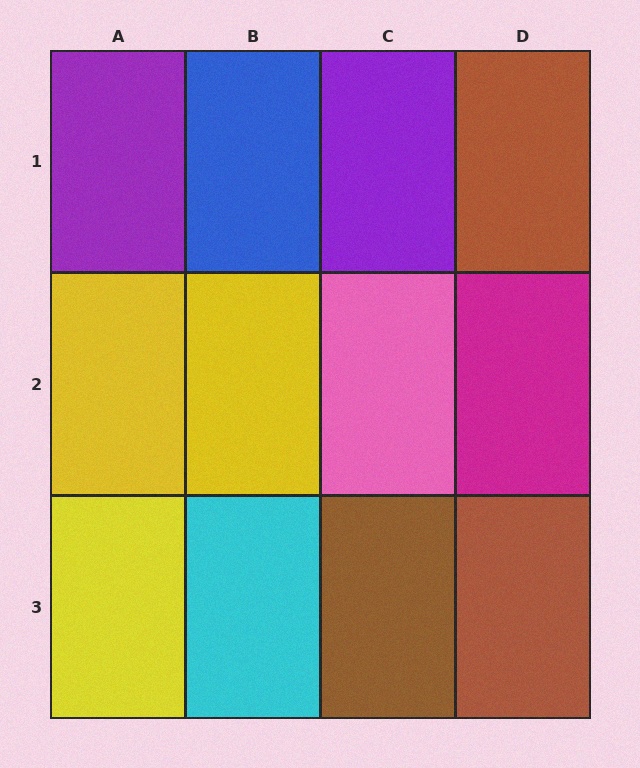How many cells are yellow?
3 cells are yellow.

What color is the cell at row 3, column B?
Cyan.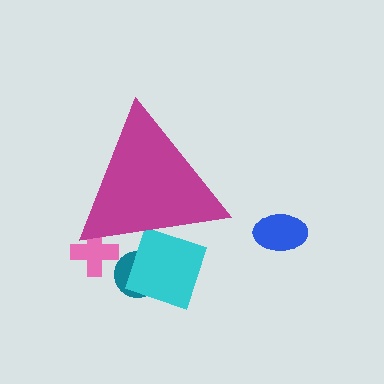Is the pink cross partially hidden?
Yes, the pink cross is partially hidden behind the magenta triangle.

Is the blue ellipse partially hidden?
No, the blue ellipse is fully visible.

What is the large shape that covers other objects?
A magenta triangle.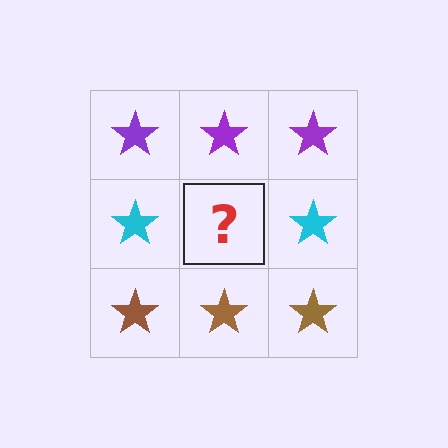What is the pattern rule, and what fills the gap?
The rule is that each row has a consistent color. The gap should be filled with a cyan star.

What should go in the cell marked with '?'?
The missing cell should contain a cyan star.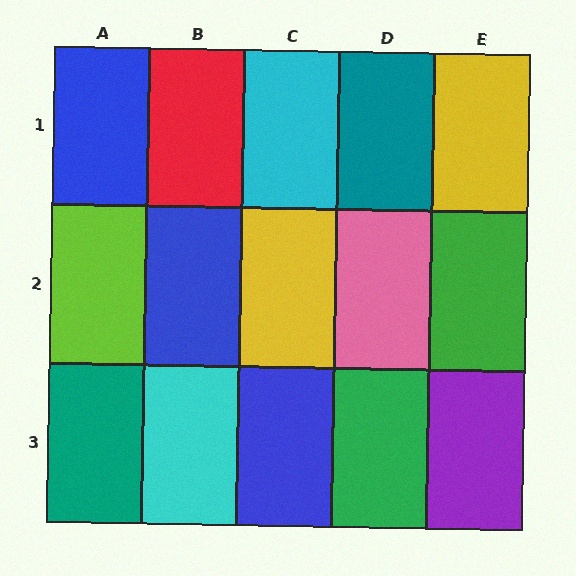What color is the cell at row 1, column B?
Red.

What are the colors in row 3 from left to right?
Teal, cyan, blue, green, purple.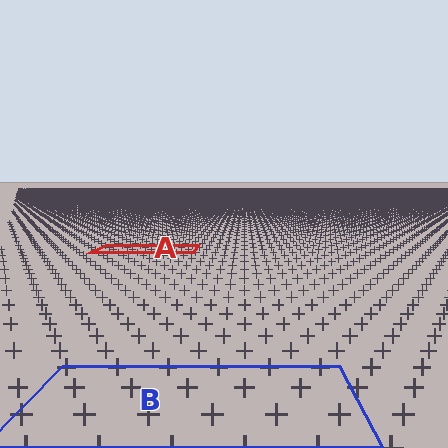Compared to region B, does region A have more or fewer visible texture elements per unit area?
Region A has more texture elements per unit area — they are packed more densely because it is farther away.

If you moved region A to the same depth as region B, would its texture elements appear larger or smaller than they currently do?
They would appear larger. At a closer depth, the same texture elements are projected at a bigger on-screen size.